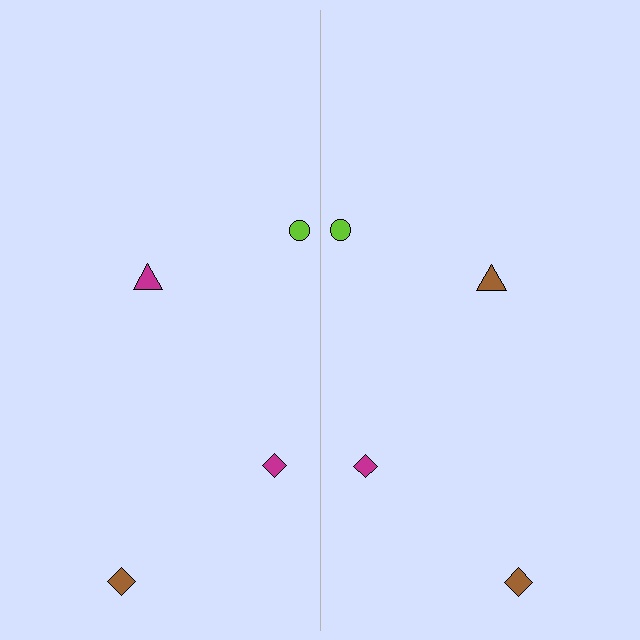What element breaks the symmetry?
The brown triangle on the right side breaks the symmetry — its mirror counterpart is magenta.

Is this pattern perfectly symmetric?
No, the pattern is not perfectly symmetric. The brown triangle on the right side breaks the symmetry — its mirror counterpart is magenta.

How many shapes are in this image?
There are 8 shapes in this image.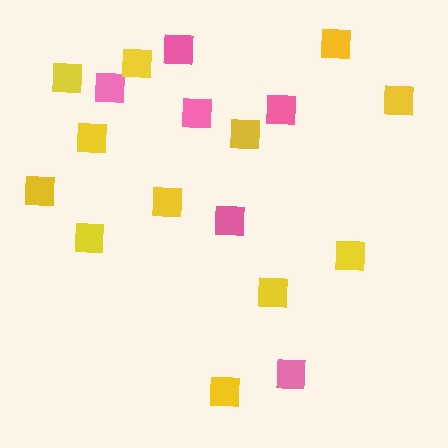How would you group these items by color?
There are 2 groups: one group of pink squares (6) and one group of yellow squares (12).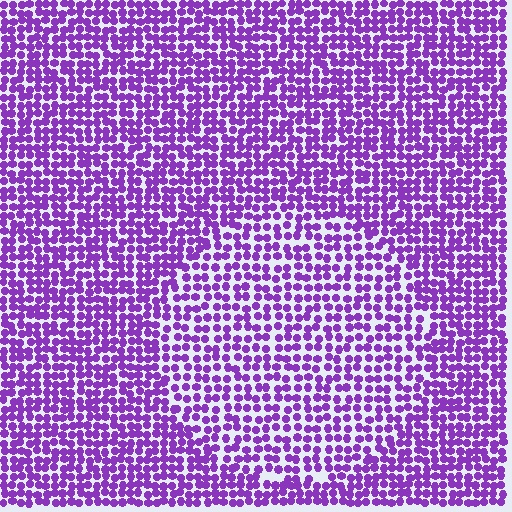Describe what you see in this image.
The image contains small purple elements arranged at two different densities. A circle-shaped region is visible where the elements are less densely packed than the surrounding area.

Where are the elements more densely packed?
The elements are more densely packed outside the circle boundary.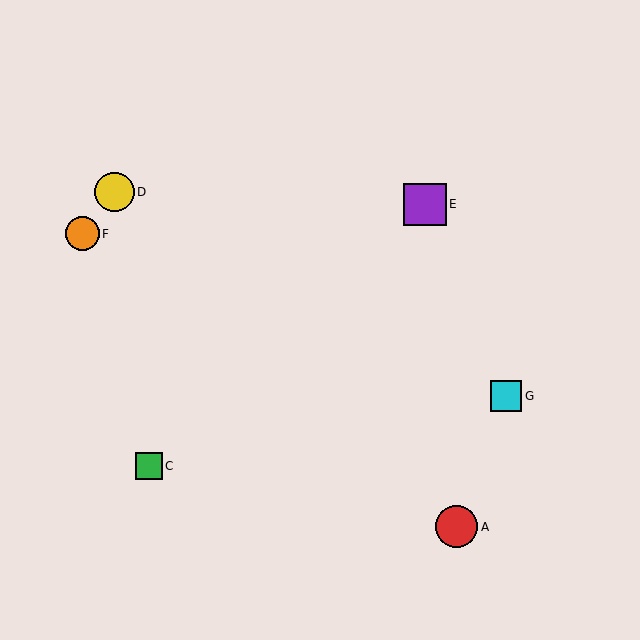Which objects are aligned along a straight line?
Objects B, C, E are aligned along a straight line.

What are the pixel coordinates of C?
Object C is at (149, 466).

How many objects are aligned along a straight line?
3 objects (B, C, E) are aligned along a straight line.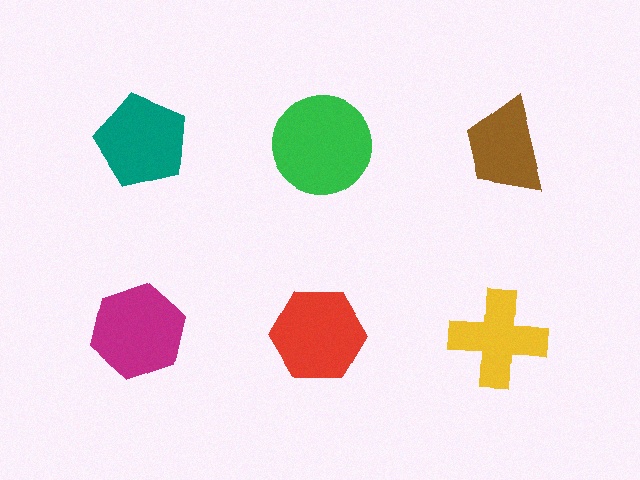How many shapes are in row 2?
3 shapes.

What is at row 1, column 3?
A brown trapezoid.